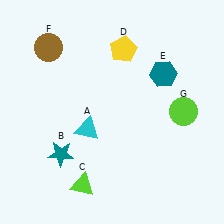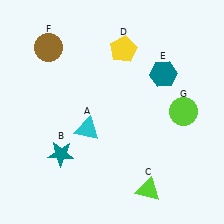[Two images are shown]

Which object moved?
The lime triangle (C) moved right.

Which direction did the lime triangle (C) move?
The lime triangle (C) moved right.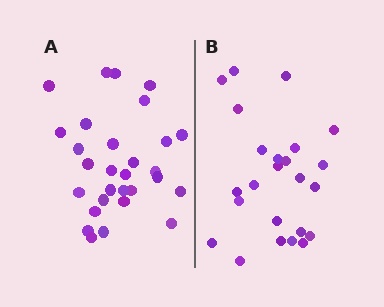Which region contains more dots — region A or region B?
Region A (the left region) has more dots.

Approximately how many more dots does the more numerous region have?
Region A has about 5 more dots than region B.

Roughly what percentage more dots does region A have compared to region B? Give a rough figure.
About 20% more.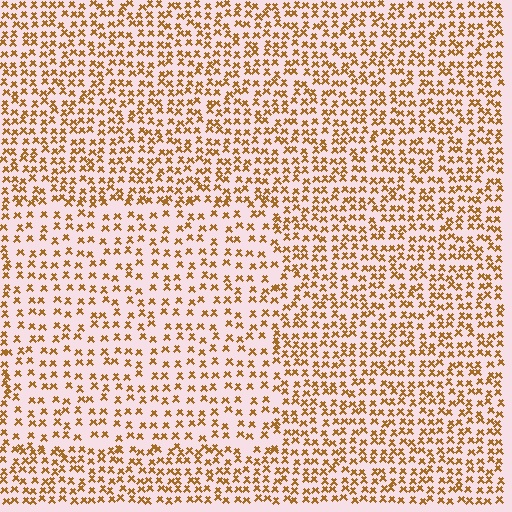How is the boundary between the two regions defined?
The boundary is defined by a change in element density (approximately 1.6x ratio). All elements are the same color, size, and shape.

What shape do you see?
I see a rectangle.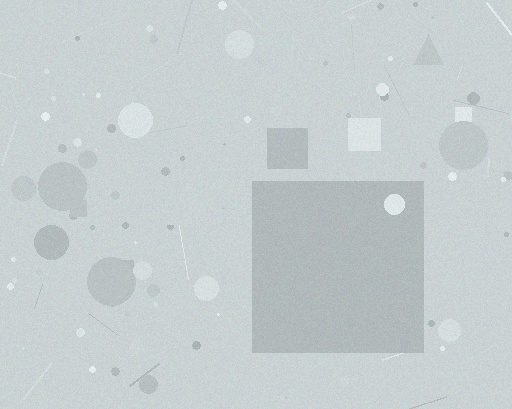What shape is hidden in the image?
A square is hidden in the image.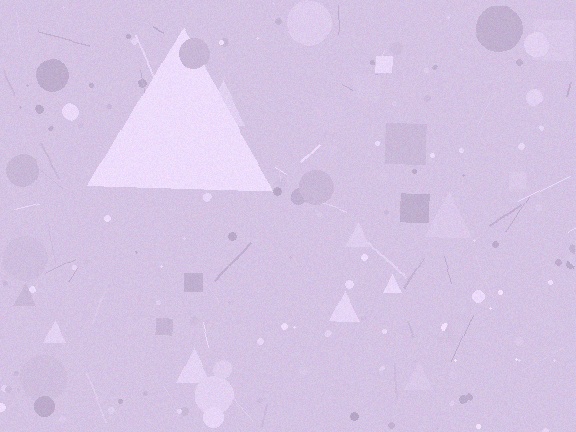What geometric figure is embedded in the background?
A triangle is embedded in the background.